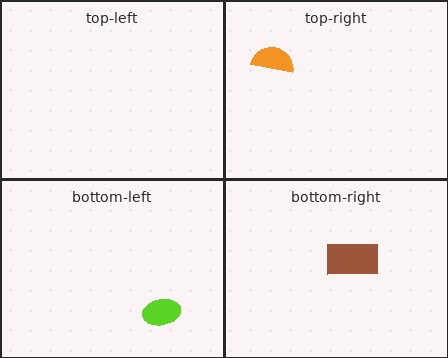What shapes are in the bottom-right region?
The brown rectangle.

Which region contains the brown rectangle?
The bottom-right region.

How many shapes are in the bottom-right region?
1.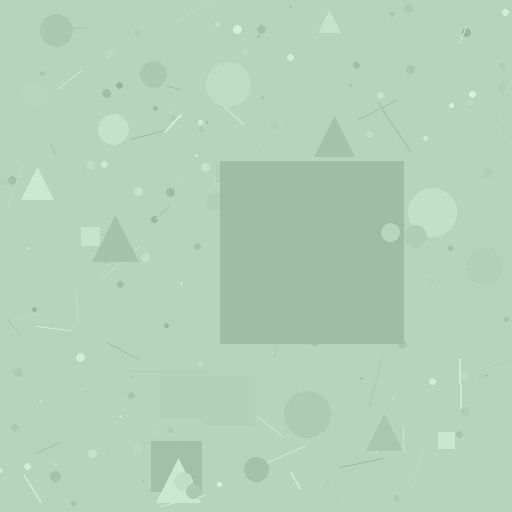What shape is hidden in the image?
A square is hidden in the image.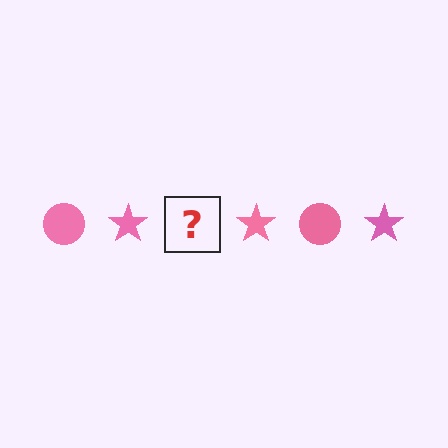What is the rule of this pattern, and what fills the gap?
The rule is that the pattern cycles through circle, star shapes in pink. The gap should be filled with a pink circle.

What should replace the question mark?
The question mark should be replaced with a pink circle.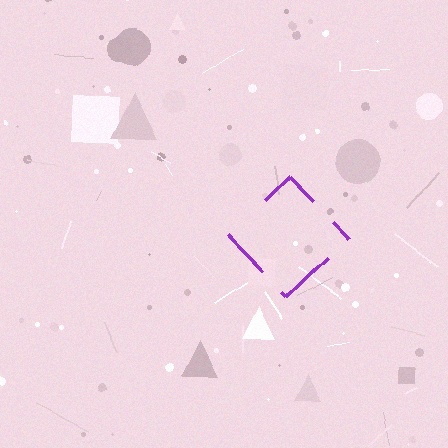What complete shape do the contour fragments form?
The contour fragments form a diamond.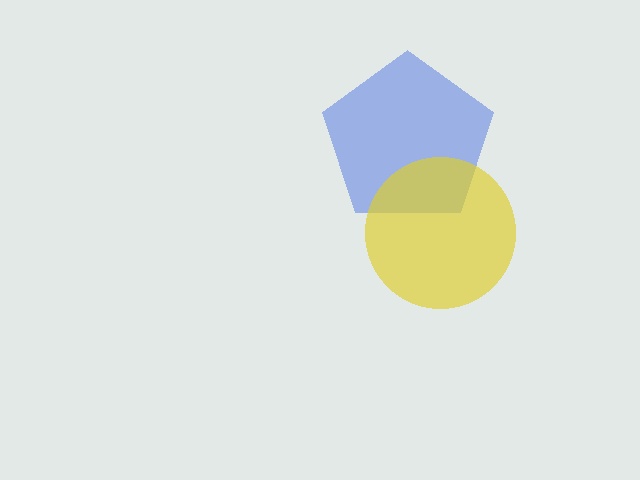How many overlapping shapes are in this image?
There are 2 overlapping shapes in the image.